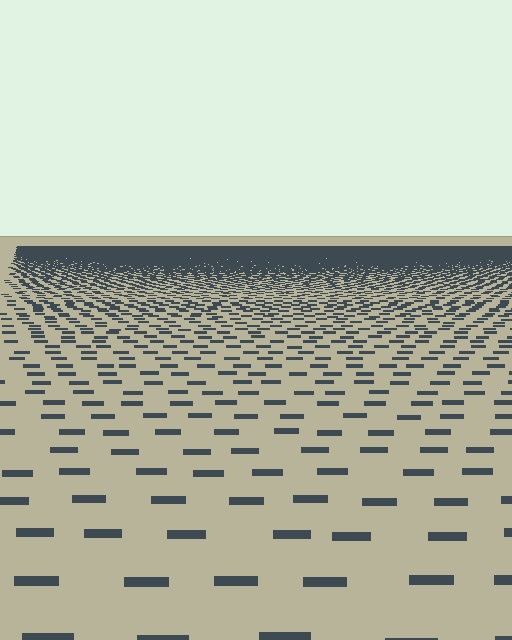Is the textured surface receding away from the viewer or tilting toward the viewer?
The surface is receding away from the viewer. Texture elements get smaller and denser toward the top.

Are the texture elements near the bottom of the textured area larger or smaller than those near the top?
Larger. Near the bottom, elements are closer to the viewer and appear at a bigger on-screen size.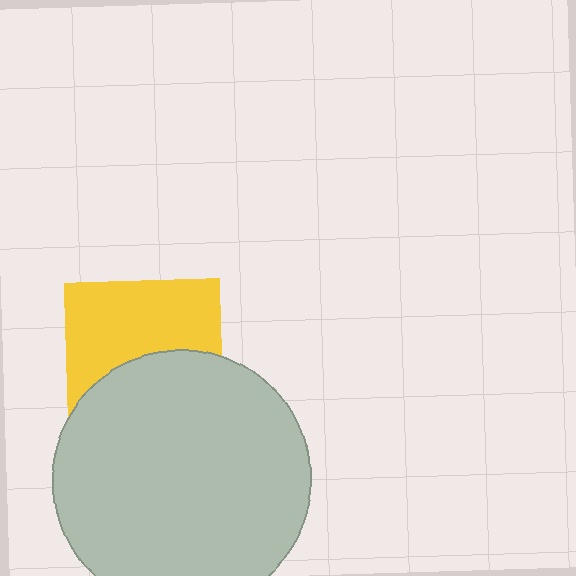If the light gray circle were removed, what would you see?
You would see the complete yellow square.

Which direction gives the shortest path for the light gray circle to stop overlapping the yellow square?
Moving down gives the shortest separation.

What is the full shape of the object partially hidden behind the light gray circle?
The partially hidden object is a yellow square.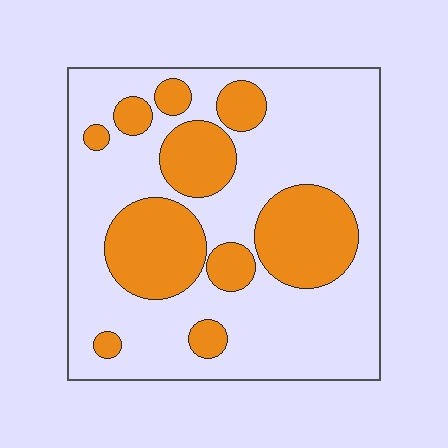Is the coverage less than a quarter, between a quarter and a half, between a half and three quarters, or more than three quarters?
Between a quarter and a half.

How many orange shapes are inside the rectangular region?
10.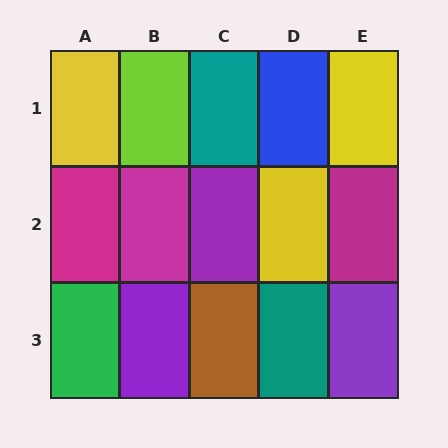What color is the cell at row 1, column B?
Lime.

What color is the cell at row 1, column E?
Yellow.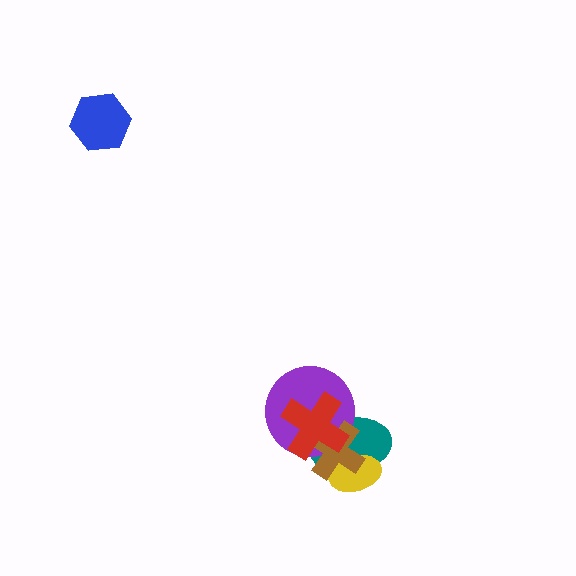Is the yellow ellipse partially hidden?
Yes, it is partially covered by another shape.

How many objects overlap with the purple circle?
3 objects overlap with the purple circle.